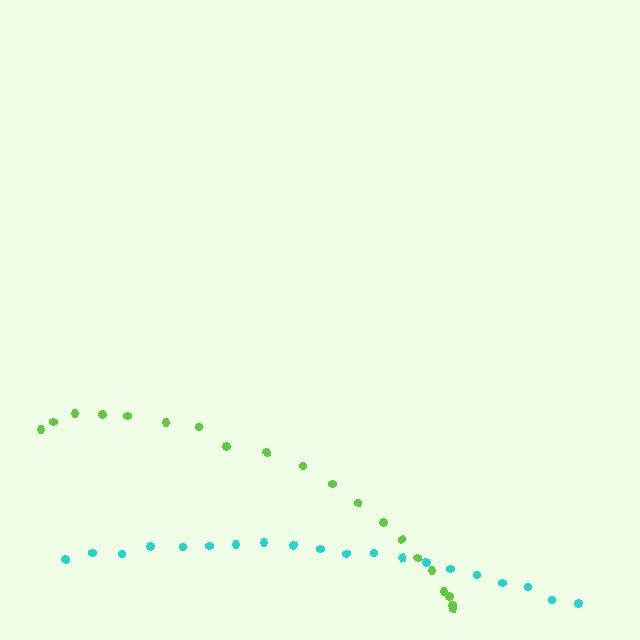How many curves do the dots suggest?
There are 2 distinct paths.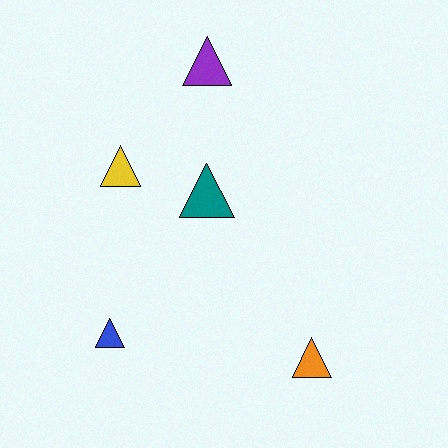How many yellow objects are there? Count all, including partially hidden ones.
There is 1 yellow object.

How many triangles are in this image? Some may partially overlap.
There are 5 triangles.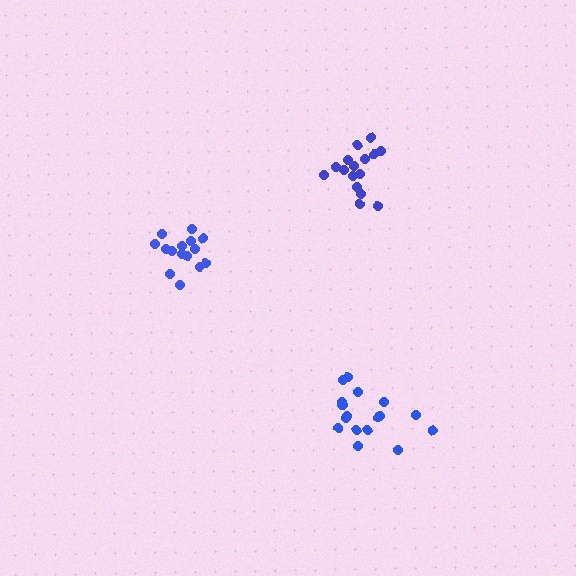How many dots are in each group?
Group 1: 17 dots, Group 2: 16 dots, Group 3: 15 dots (48 total).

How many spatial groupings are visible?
There are 3 spatial groupings.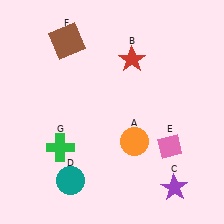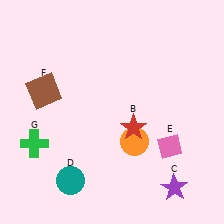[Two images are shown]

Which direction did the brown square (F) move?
The brown square (F) moved down.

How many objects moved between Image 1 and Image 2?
3 objects moved between the two images.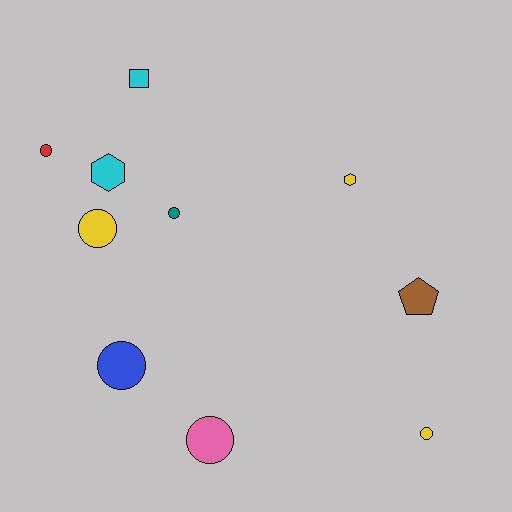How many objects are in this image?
There are 10 objects.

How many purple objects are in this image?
There are no purple objects.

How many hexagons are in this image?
There are 2 hexagons.